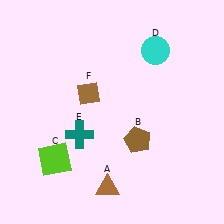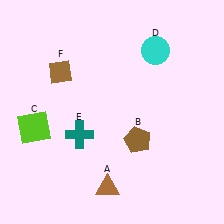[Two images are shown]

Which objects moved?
The objects that moved are: the lime square (C), the brown diamond (F).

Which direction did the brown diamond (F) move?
The brown diamond (F) moved left.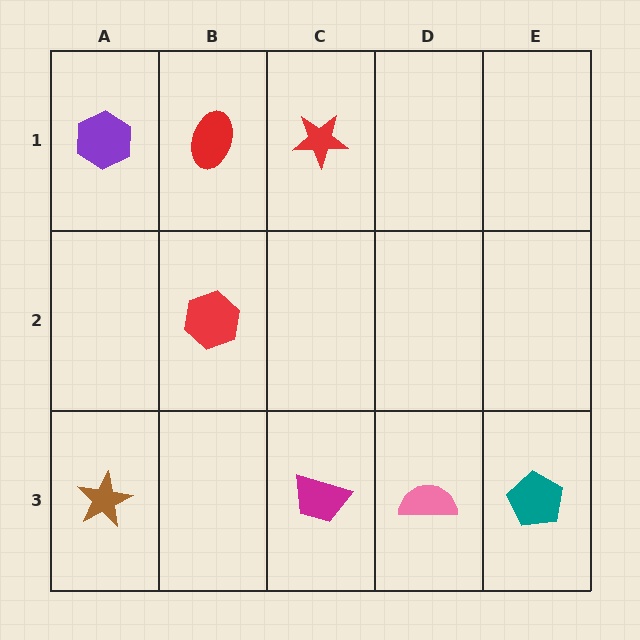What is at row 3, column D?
A pink semicircle.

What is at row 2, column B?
A red hexagon.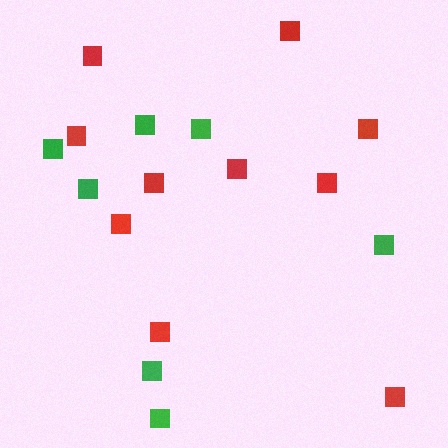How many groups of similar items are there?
There are 2 groups: one group of red squares (10) and one group of green squares (7).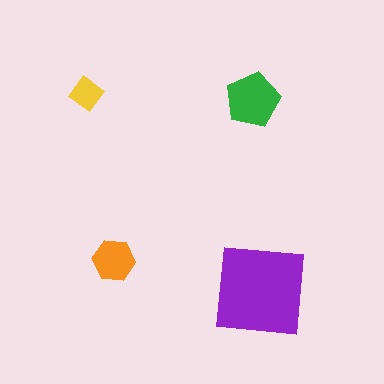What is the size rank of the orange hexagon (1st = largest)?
3rd.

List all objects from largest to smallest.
The purple square, the green pentagon, the orange hexagon, the yellow diamond.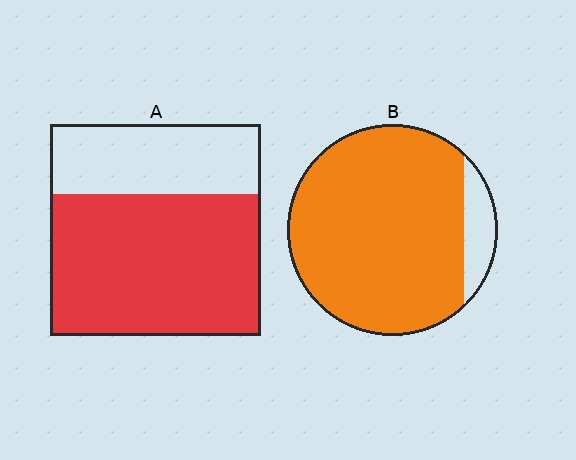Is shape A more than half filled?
Yes.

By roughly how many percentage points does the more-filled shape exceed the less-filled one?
By roughly 25 percentage points (B over A).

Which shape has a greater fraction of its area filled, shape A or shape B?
Shape B.